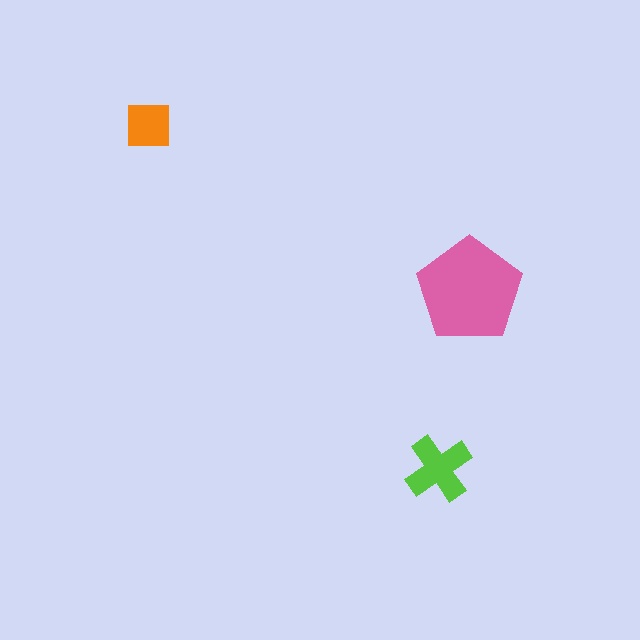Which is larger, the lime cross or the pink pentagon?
The pink pentagon.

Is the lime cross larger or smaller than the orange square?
Larger.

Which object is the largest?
The pink pentagon.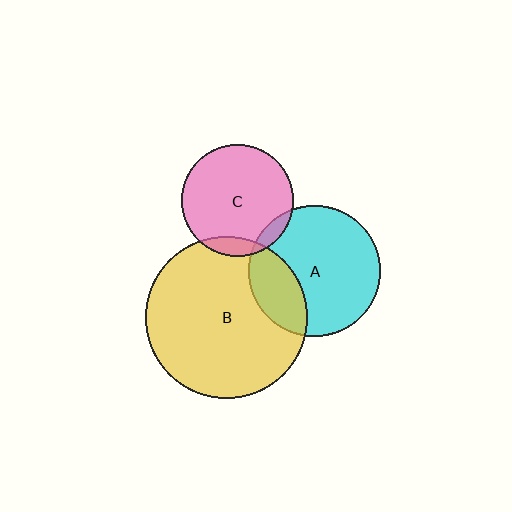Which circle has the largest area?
Circle B (yellow).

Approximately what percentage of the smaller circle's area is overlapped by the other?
Approximately 10%.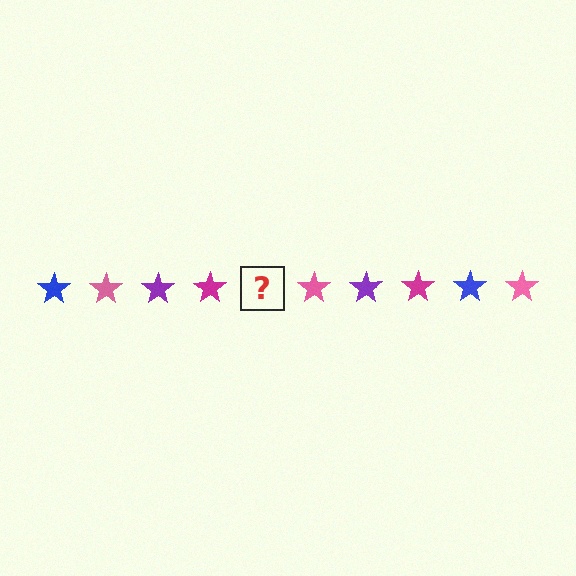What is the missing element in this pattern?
The missing element is a blue star.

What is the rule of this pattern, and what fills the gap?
The rule is that the pattern cycles through blue, pink, purple, magenta stars. The gap should be filled with a blue star.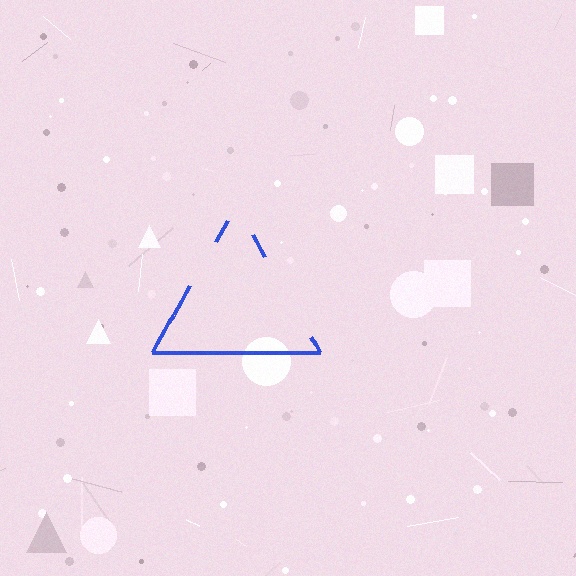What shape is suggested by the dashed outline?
The dashed outline suggests a triangle.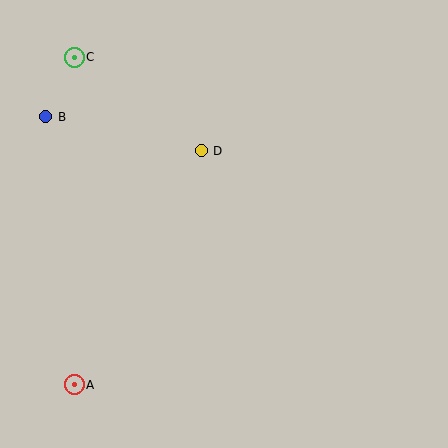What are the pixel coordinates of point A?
Point A is at (74, 385).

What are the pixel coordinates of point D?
Point D is at (201, 151).